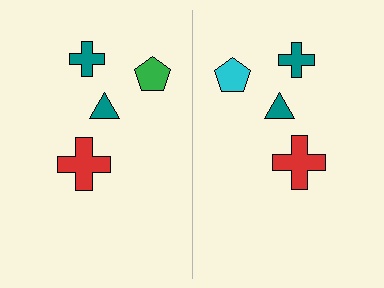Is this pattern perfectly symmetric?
No, the pattern is not perfectly symmetric. The cyan pentagon on the right side breaks the symmetry — its mirror counterpart is green.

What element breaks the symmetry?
The cyan pentagon on the right side breaks the symmetry — its mirror counterpart is green.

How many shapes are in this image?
There are 8 shapes in this image.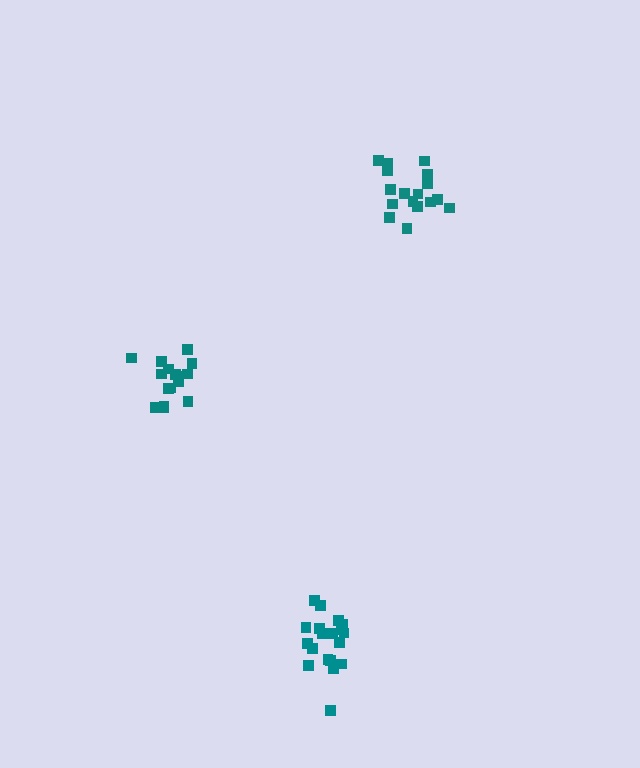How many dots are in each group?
Group 1: 17 dots, Group 2: 20 dots, Group 3: 16 dots (53 total).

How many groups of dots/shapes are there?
There are 3 groups.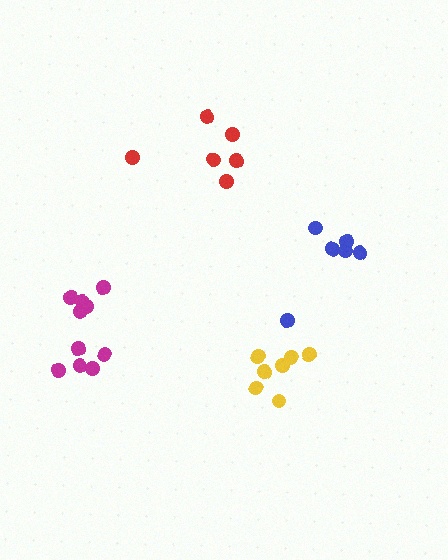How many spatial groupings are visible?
There are 4 spatial groupings.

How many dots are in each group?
Group 1: 6 dots, Group 2: 10 dots, Group 3: 7 dots, Group 4: 6 dots (29 total).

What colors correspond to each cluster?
The clusters are colored: blue, magenta, yellow, red.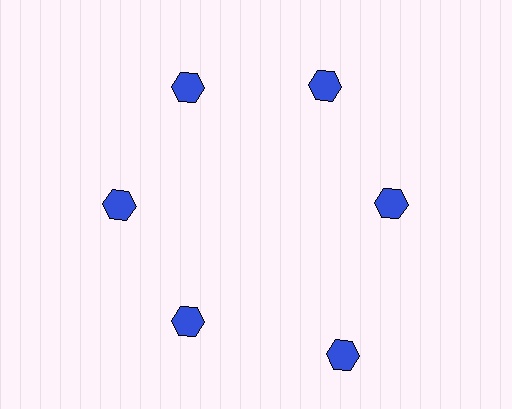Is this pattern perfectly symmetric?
No. The 6 blue hexagons are arranged in a ring, but one element near the 5 o'clock position is pushed outward from the center, breaking the 6-fold rotational symmetry.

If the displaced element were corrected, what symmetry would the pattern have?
It would have 6-fold rotational symmetry — the pattern would map onto itself every 60 degrees.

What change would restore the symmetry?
The symmetry would be restored by moving it inward, back onto the ring so that all 6 hexagons sit at equal angles and equal distance from the center.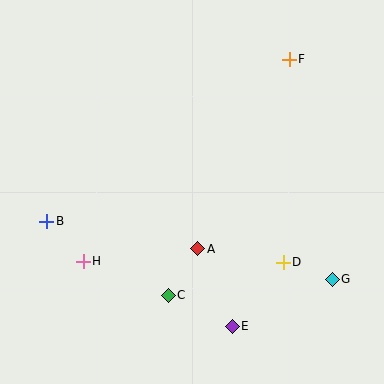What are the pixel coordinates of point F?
Point F is at (289, 59).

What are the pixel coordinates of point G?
Point G is at (332, 279).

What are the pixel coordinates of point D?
Point D is at (283, 262).